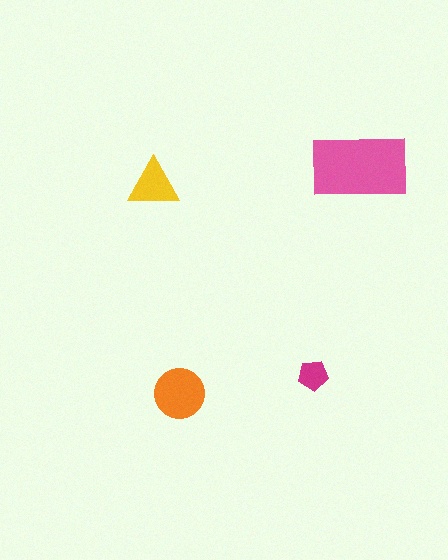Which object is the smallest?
The magenta pentagon.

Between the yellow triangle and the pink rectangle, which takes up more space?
The pink rectangle.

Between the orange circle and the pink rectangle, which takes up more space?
The pink rectangle.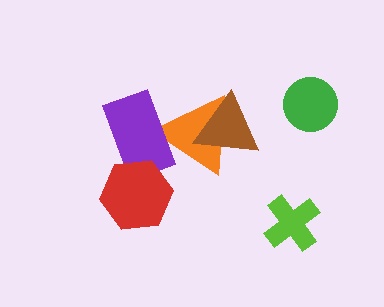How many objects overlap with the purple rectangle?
2 objects overlap with the purple rectangle.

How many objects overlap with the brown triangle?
1 object overlaps with the brown triangle.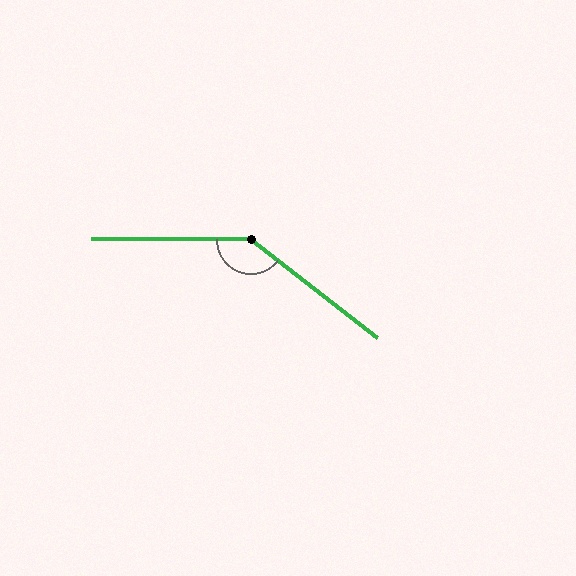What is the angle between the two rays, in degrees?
Approximately 142 degrees.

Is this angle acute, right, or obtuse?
It is obtuse.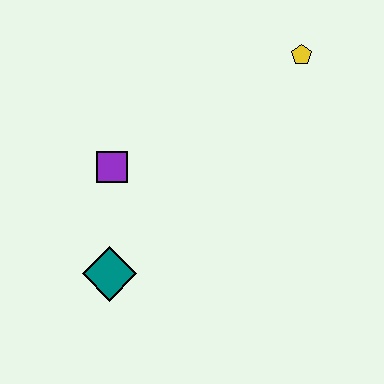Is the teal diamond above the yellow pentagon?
No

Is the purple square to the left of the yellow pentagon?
Yes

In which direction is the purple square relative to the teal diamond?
The purple square is above the teal diamond.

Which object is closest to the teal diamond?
The purple square is closest to the teal diamond.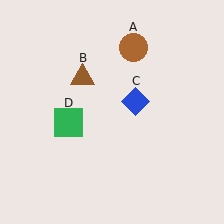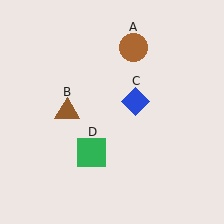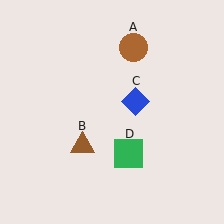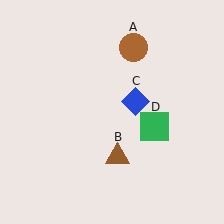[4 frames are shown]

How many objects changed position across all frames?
2 objects changed position: brown triangle (object B), green square (object D).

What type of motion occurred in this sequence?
The brown triangle (object B), green square (object D) rotated counterclockwise around the center of the scene.